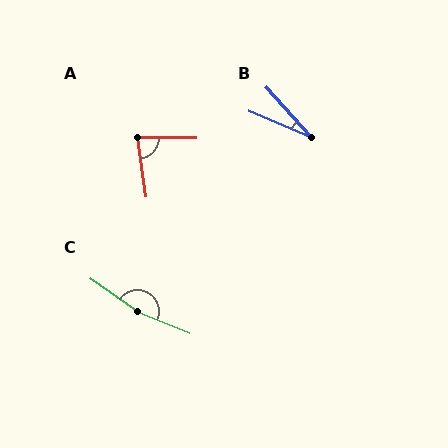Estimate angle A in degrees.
Approximately 80 degrees.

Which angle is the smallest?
B, at approximately 25 degrees.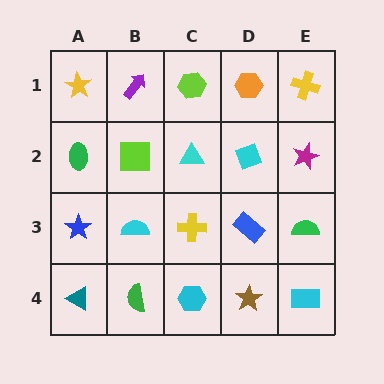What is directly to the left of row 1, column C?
A purple arrow.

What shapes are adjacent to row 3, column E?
A magenta star (row 2, column E), a cyan rectangle (row 4, column E), a blue rectangle (row 3, column D).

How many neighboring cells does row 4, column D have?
3.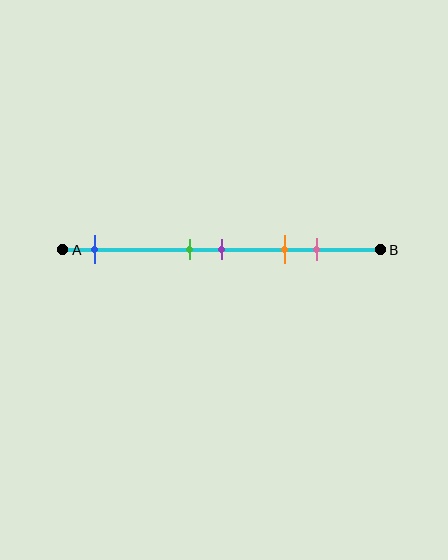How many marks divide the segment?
There are 5 marks dividing the segment.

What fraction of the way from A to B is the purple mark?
The purple mark is approximately 50% (0.5) of the way from A to B.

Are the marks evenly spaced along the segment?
No, the marks are not evenly spaced.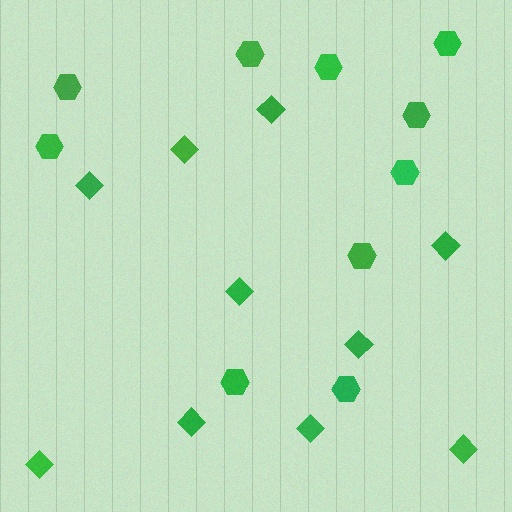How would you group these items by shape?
There are 2 groups: one group of hexagons (10) and one group of diamonds (10).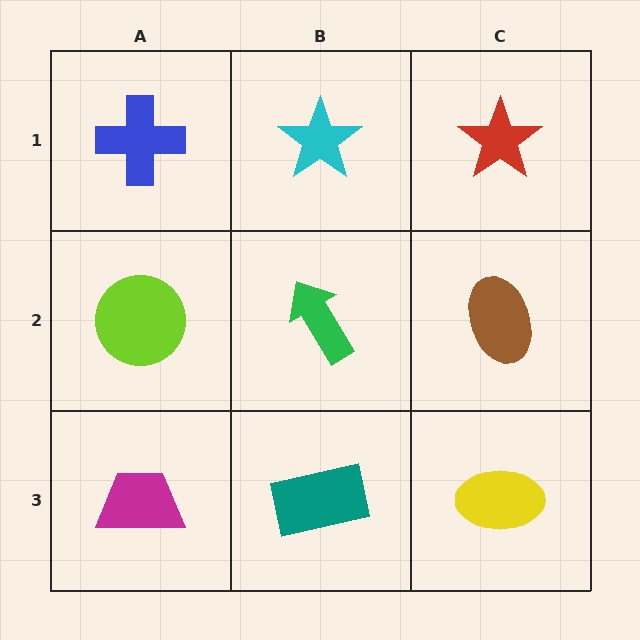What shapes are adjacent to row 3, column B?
A green arrow (row 2, column B), a magenta trapezoid (row 3, column A), a yellow ellipse (row 3, column C).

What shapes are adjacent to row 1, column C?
A brown ellipse (row 2, column C), a cyan star (row 1, column B).